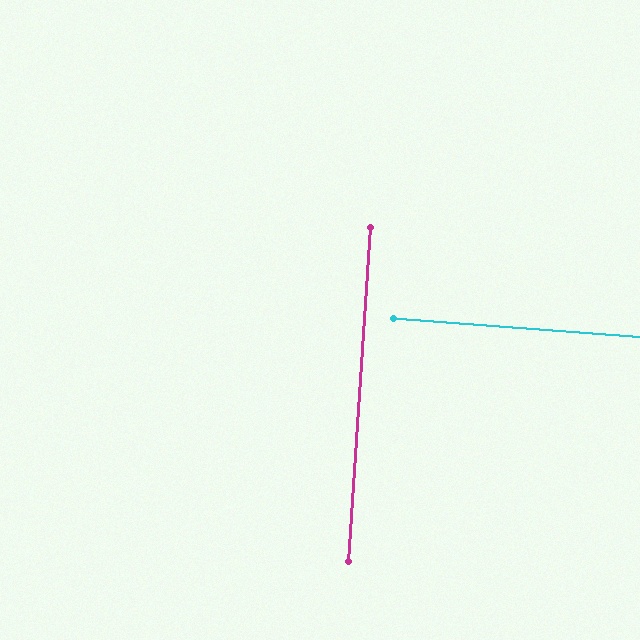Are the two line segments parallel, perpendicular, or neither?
Perpendicular — they meet at approximately 89°.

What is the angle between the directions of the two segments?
Approximately 89 degrees.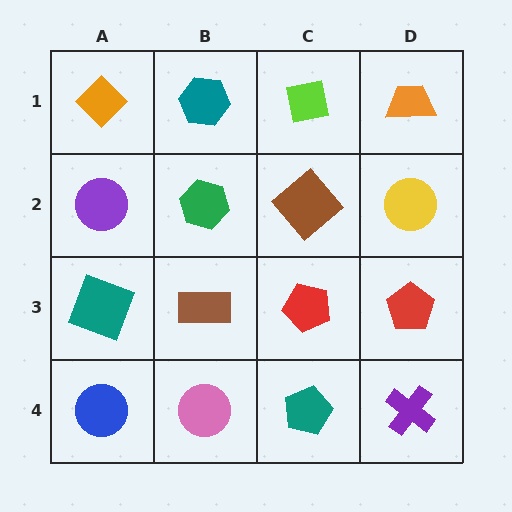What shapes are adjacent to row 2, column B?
A teal hexagon (row 1, column B), a brown rectangle (row 3, column B), a purple circle (row 2, column A), a brown diamond (row 2, column C).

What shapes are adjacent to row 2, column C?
A lime square (row 1, column C), a red pentagon (row 3, column C), a green hexagon (row 2, column B), a yellow circle (row 2, column D).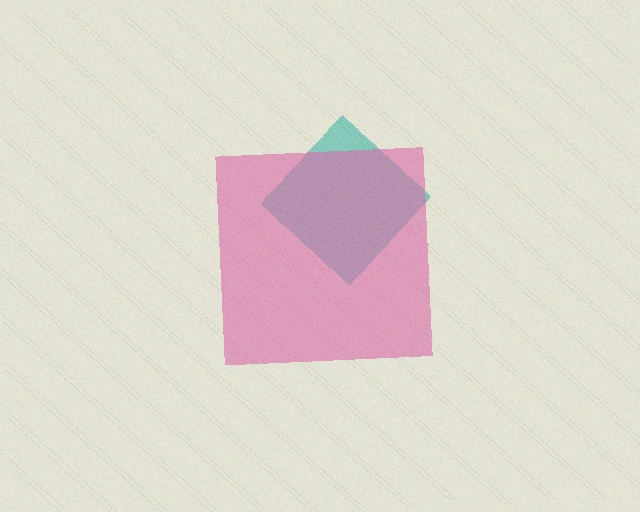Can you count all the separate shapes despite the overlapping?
Yes, there are 2 separate shapes.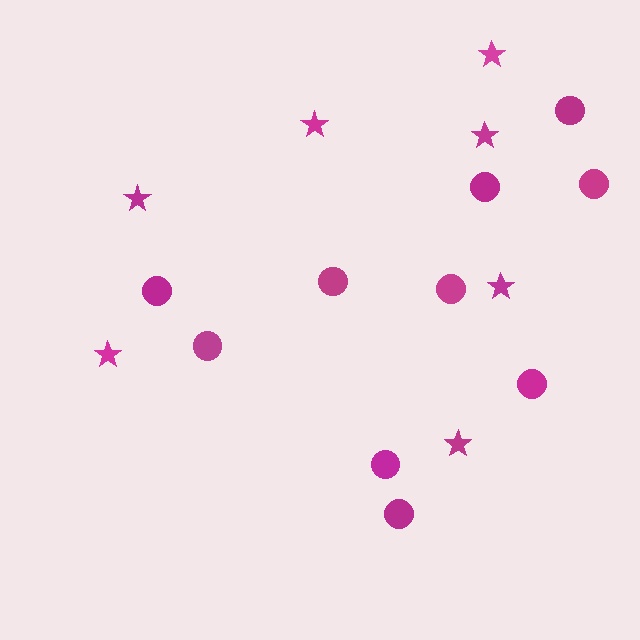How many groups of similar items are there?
There are 2 groups: one group of stars (7) and one group of circles (10).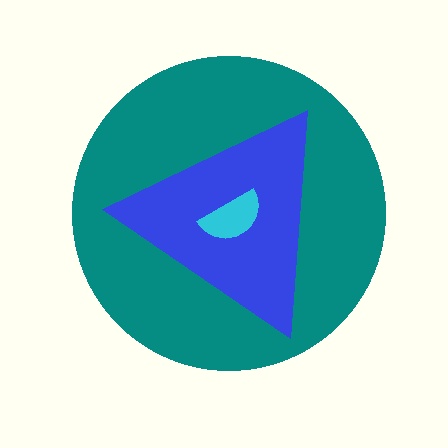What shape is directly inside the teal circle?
The blue triangle.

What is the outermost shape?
The teal circle.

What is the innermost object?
The cyan semicircle.